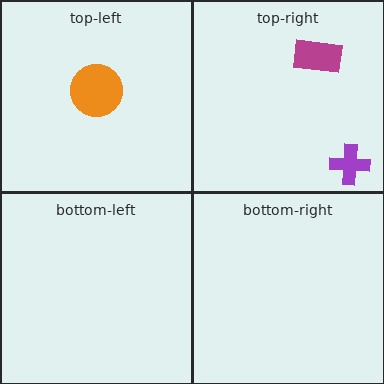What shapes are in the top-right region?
The purple cross, the magenta rectangle.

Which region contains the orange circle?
The top-left region.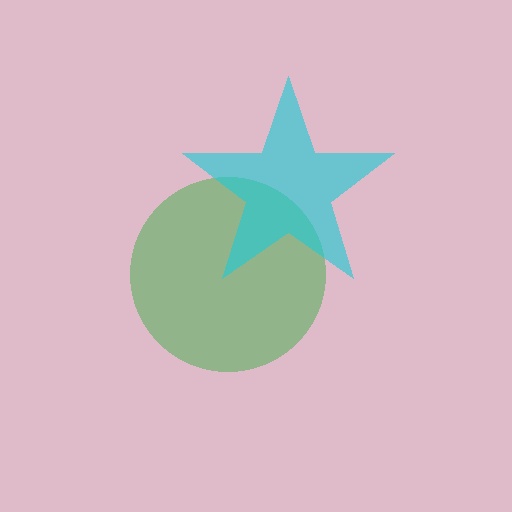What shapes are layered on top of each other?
The layered shapes are: a green circle, a cyan star.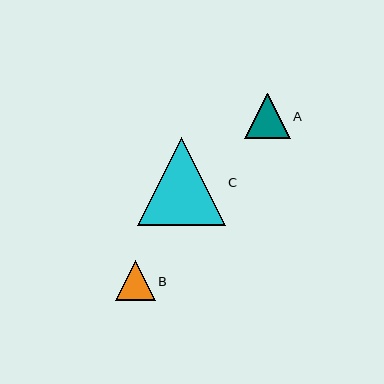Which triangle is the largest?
Triangle C is the largest with a size of approximately 88 pixels.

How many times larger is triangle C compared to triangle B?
Triangle C is approximately 2.2 times the size of triangle B.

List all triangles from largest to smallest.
From largest to smallest: C, A, B.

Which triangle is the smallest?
Triangle B is the smallest with a size of approximately 40 pixels.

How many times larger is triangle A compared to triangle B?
Triangle A is approximately 1.1 times the size of triangle B.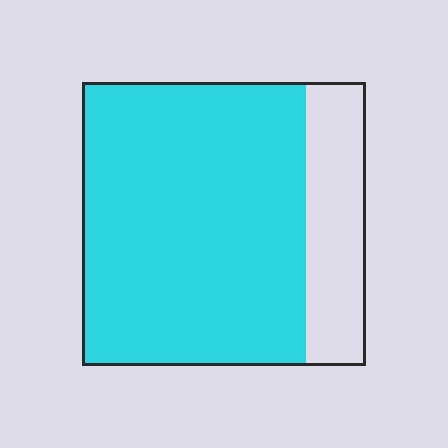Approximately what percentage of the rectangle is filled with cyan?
Approximately 80%.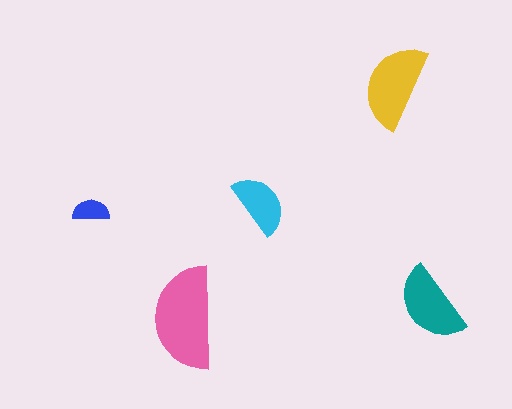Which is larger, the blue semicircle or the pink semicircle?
The pink one.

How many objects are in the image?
There are 5 objects in the image.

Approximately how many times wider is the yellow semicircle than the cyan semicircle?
About 1.5 times wider.